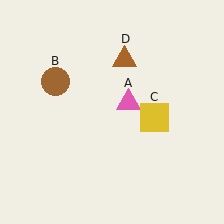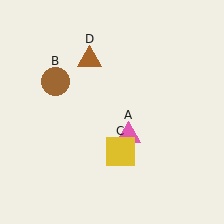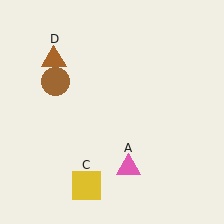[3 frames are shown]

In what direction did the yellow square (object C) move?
The yellow square (object C) moved down and to the left.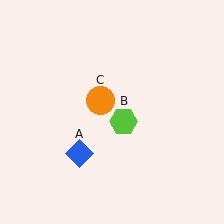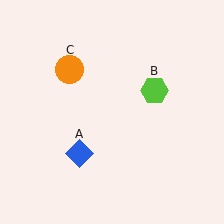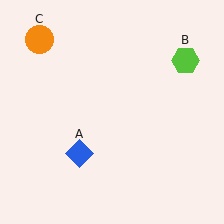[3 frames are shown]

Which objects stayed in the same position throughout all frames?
Blue diamond (object A) remained stationary.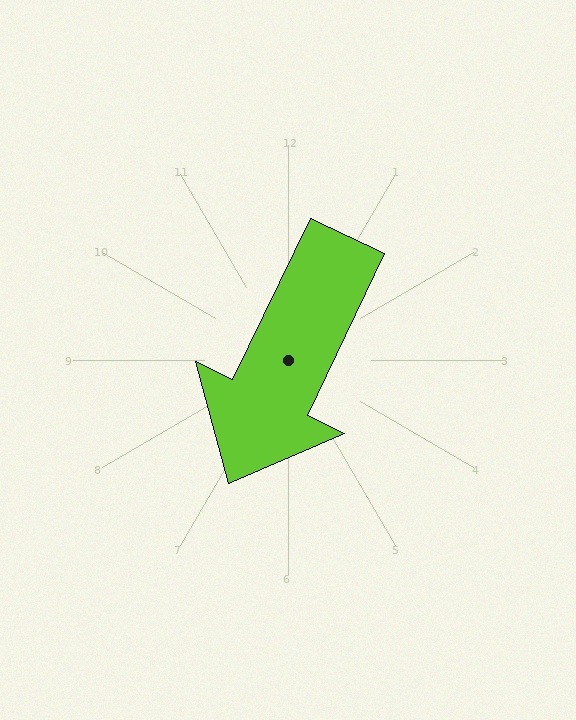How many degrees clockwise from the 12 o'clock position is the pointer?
Approximately 206 degrees.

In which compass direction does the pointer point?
Southwest.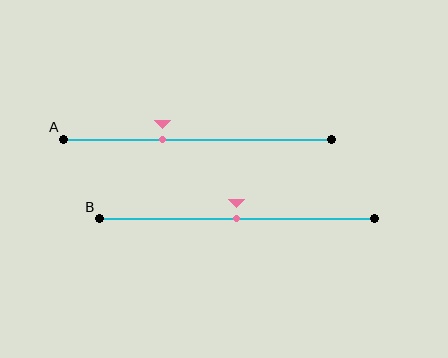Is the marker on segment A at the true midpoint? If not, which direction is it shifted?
No, the marker on segment A is shifted to the left by about 13% of the segment length.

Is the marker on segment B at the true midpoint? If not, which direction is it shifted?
Yes, the marker on segment B is at the true midpoint.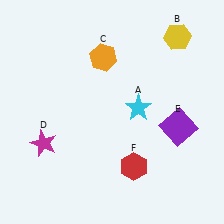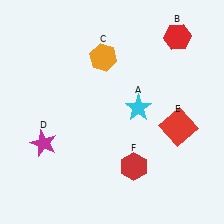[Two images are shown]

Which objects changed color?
B changed from yellow to red. E changed from purple to red.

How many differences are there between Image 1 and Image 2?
There are 2 differences between the two images.